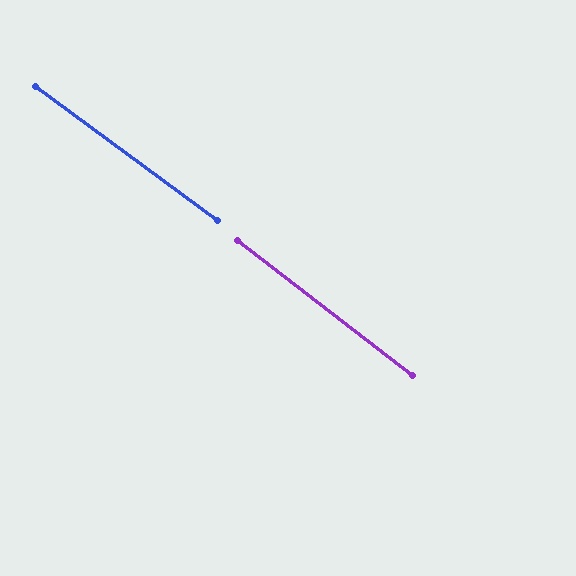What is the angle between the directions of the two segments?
Approximately 1 degree.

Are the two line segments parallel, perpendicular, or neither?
Parallel — their directions differ by only 1.2°.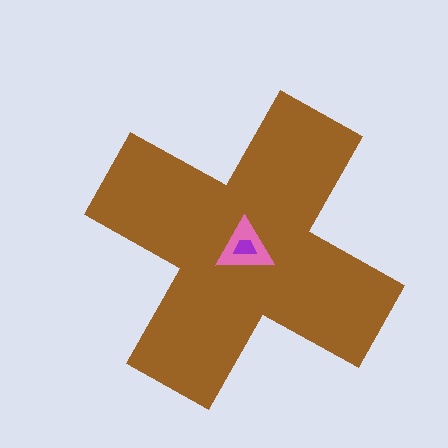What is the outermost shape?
The brown cross.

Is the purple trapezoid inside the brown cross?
Yes.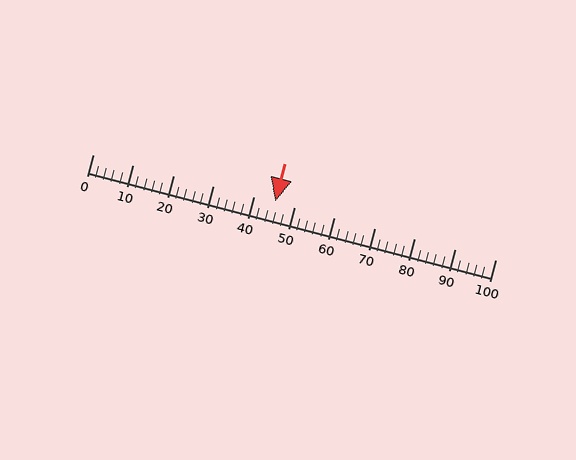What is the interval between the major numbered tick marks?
The major tick marks are spaced 10 units apart.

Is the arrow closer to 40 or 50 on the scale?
The arrow is closer to 50.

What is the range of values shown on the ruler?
The ruler shows values from 0 to 100.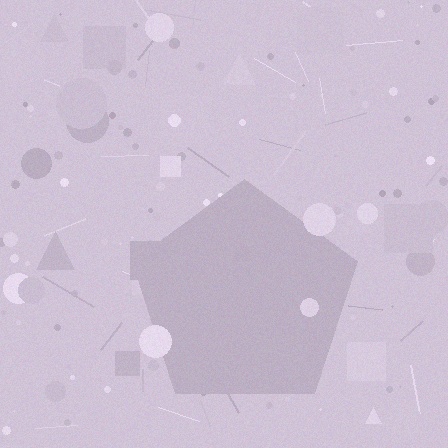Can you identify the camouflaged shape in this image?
The camouflaged shape is a pentagon.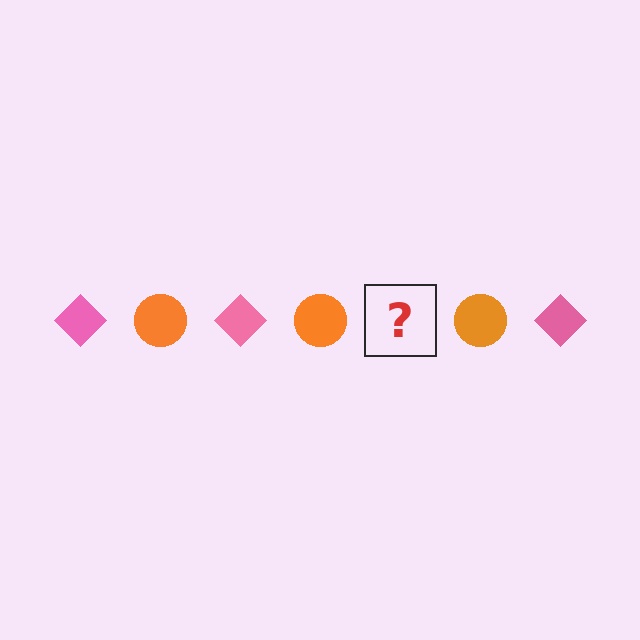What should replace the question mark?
The question mark should be replaced with a pink diamond.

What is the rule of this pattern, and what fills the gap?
The rule is that the pattern alternates between pink diamond and orange circle. The gap should be filled with a pink diamond.